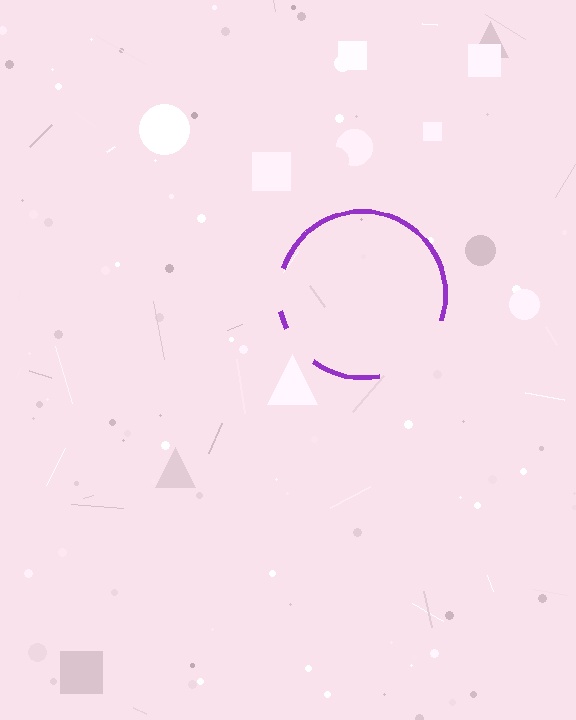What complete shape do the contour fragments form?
The contour fragments form a circle.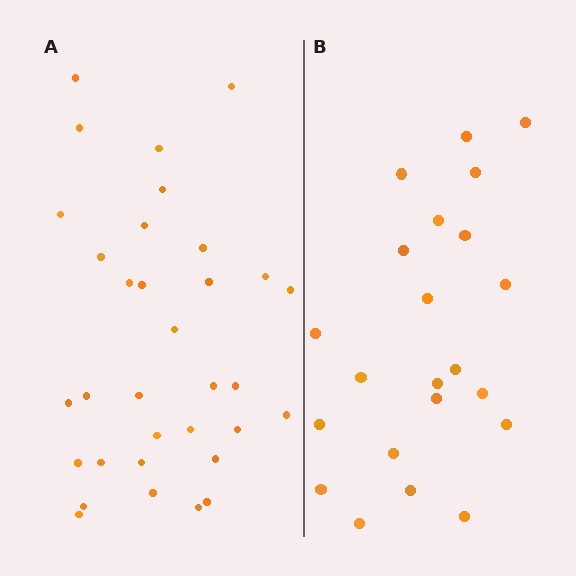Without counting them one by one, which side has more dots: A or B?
Region A (the left region) has more dots.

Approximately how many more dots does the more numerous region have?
Region A has roughly 12 or so more dots than region B.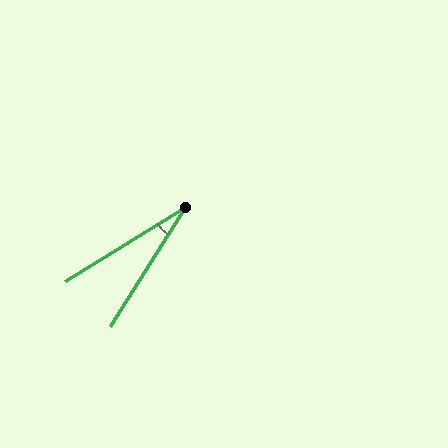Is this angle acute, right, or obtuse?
It is acute.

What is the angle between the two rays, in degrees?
Approximately 26 degrees.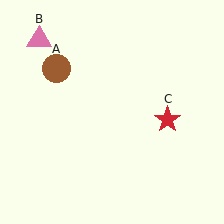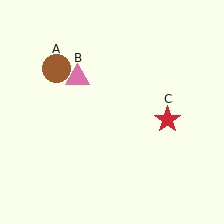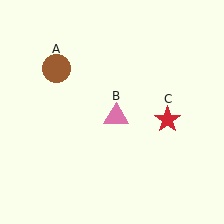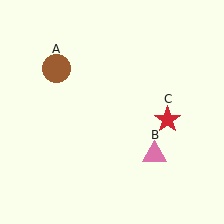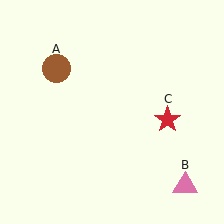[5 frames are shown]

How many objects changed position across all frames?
1 object changed position: pink triangle (object B).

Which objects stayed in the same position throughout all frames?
Brown circle (object A) and red star (object C) remained stationary.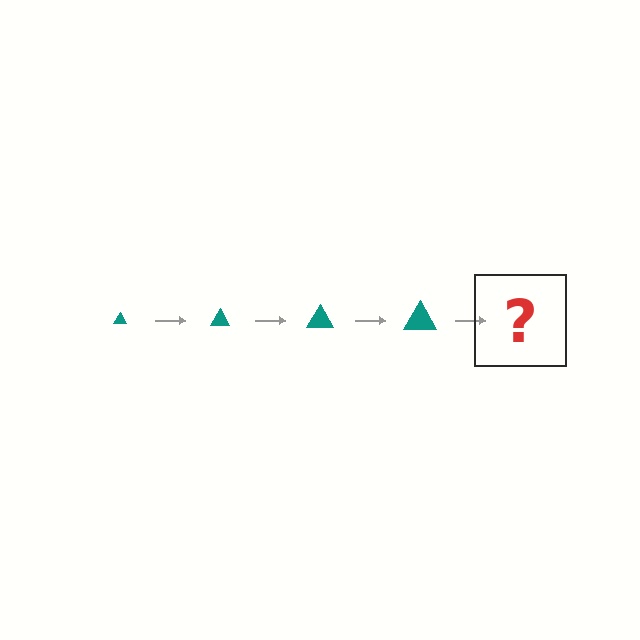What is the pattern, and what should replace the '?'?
The pattern is that the triangle gets progressively larger each step. The '?' should be a teal triangle, larger than the previous one.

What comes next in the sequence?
The next element should be a teal triangle, larger than the previous one.